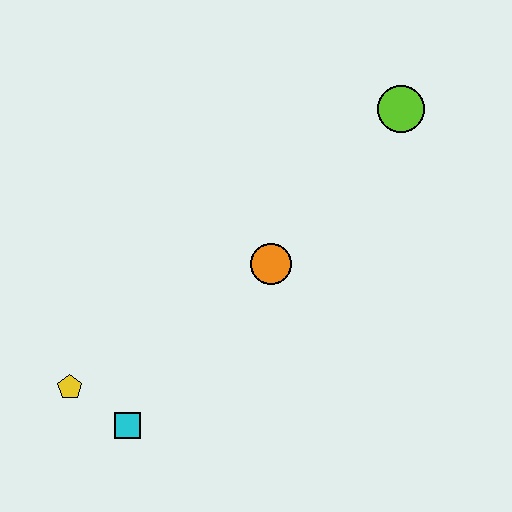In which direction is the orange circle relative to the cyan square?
The orange circle is above the cyan square.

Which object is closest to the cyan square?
The yellow pentagon is closest to the cyan square.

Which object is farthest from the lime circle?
The yellow pentagon is farthest from the lime circle.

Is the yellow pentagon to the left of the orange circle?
Yes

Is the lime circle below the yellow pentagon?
No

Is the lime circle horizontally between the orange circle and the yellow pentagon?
No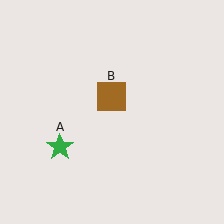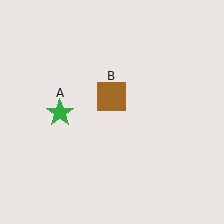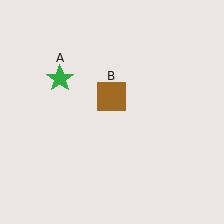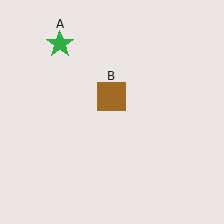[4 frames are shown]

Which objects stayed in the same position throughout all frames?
Brown square (object B) remained stationary.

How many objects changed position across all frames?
1 object changed position: green star (object A).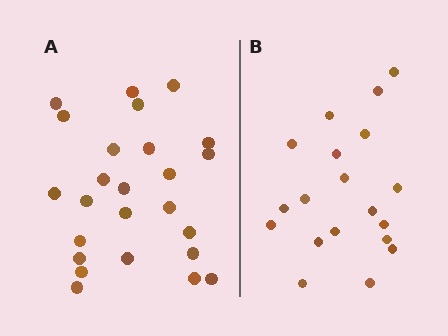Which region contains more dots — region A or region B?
Region A (the left region) has more dots.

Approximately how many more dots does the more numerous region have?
Region A has about 6 more dots than region B.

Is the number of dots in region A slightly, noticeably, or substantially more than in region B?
Region A has noticeably more, but not dramatically so. The ratio is roughly 1.3 to 1.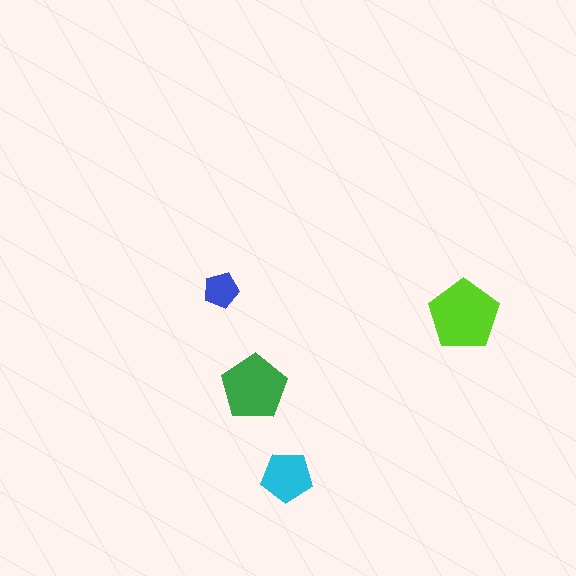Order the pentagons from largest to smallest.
the lime one, the green one, the cyan one, the blue one.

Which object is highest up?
The blue pentagon is topmost.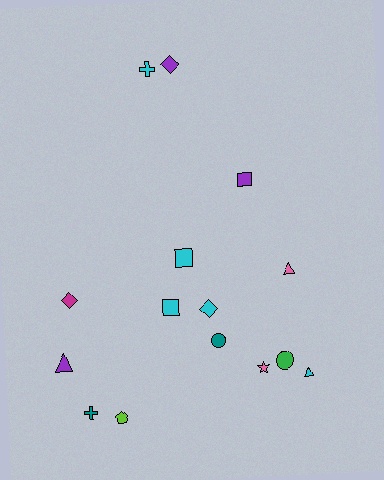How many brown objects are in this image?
There are no brown objects.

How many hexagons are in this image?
There are no hexagons.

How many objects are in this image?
There are 15 objects.